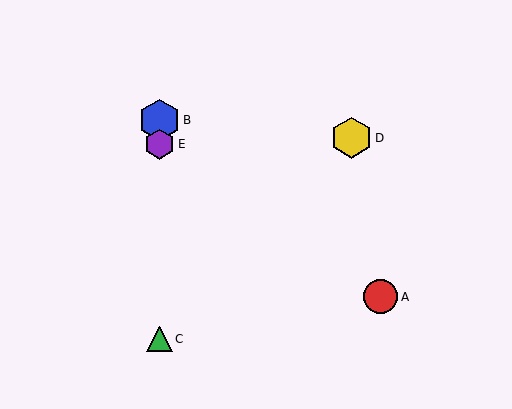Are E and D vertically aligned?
No, E is at x≈159 and D is at x≈352.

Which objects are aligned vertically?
Objects B, C, E are aligned vertically.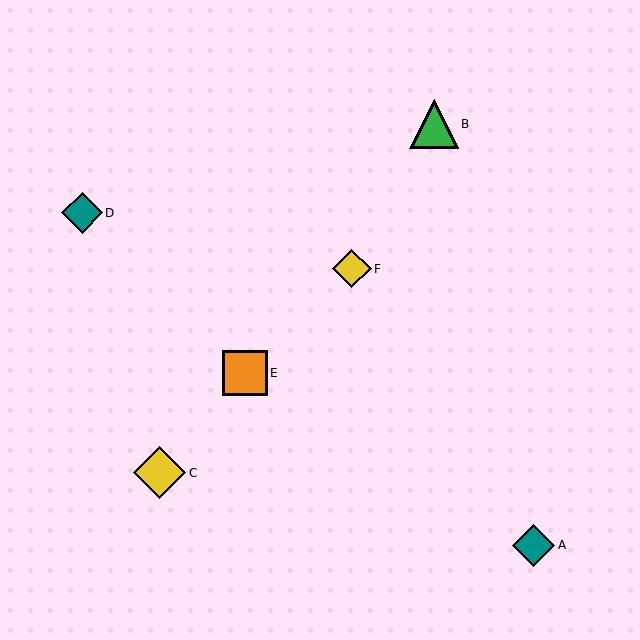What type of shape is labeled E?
Shape E is an orange square.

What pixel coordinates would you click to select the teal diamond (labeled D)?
Click at (82, 213) to select the teal diamond D.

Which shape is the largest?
The yellow diamond (labeled C) is the largest.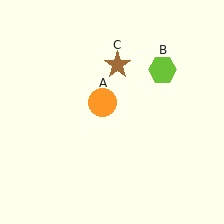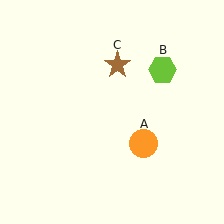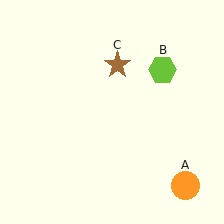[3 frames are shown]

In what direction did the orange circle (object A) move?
The orange circle (object A) moved down and to the right.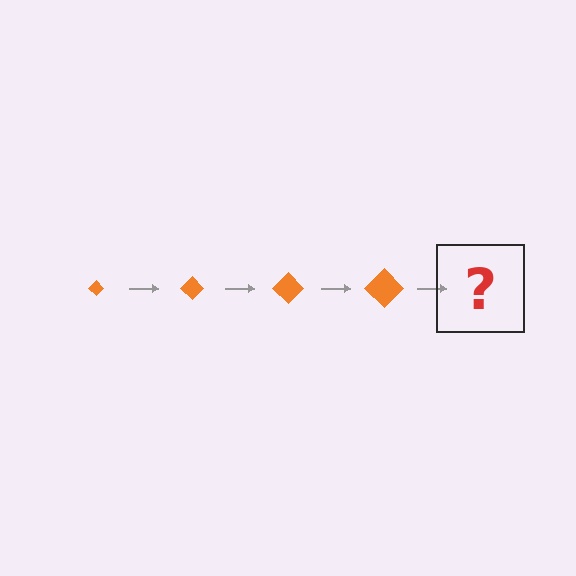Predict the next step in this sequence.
The next step is an orange diamond, larger than the previous one.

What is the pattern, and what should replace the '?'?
The pattern is that the diamond gets progressively larger each step. The '?' should be an orange diamond, larger than the previous one.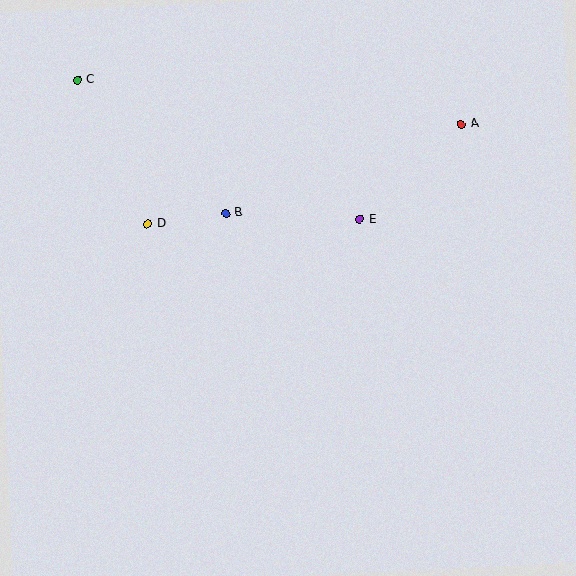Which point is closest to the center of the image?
Point B at (226, 213) is closest to the center.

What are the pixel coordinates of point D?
Point D is at (148, 224).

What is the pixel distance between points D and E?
The distance between D and E is 212 pixels.